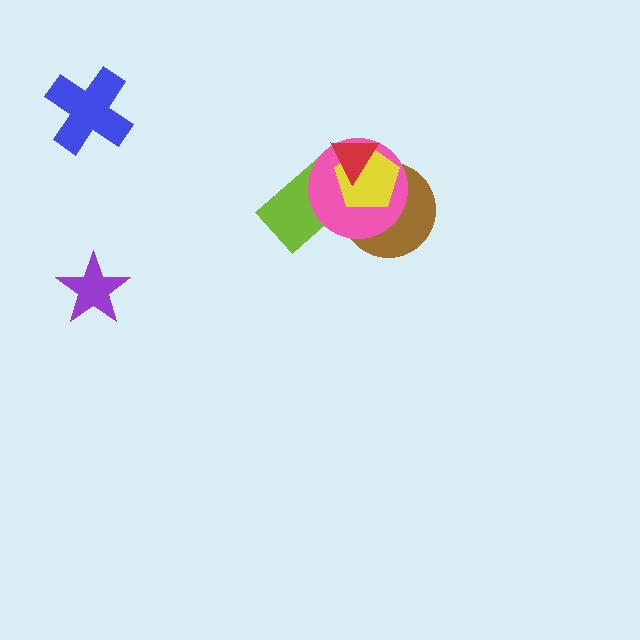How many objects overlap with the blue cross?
0 objects overlap with the blue cross.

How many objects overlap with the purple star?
0 objects overlap with the purple star.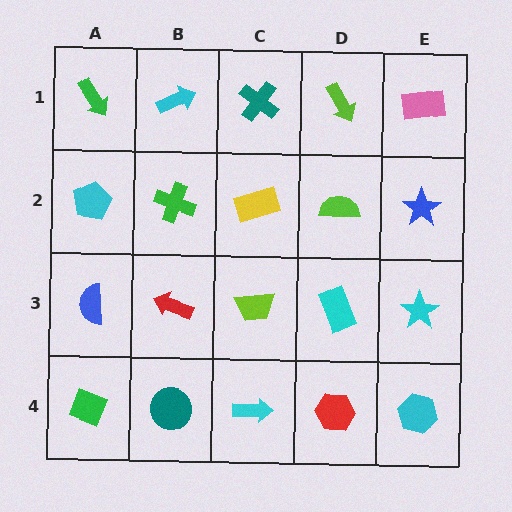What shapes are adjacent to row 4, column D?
A cyan rectangle (row 3, column D), a cyan arrow (row 4, column C), a cyan hexagon (row 4, column E).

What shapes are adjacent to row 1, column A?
A cyan pentagon (row 2, column A), a cyan arrow (row 1, column B).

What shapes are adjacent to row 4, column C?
A lime trapezoid (row 3, column C), a teal circle (row 4, column B), a red hexagon (row 4, column D).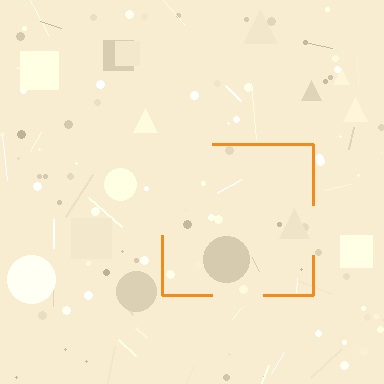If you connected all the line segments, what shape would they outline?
They would outline a square.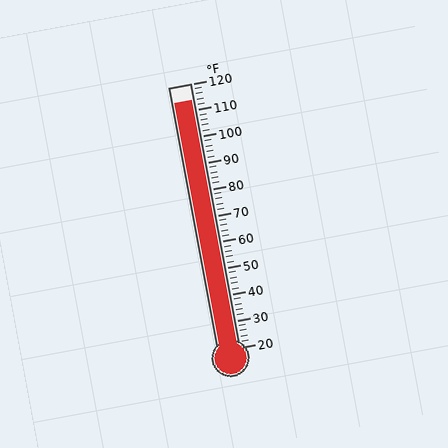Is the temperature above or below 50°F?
The temperature is above 50°F.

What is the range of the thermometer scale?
The thermometer scale ranges from 20°F to 120°F.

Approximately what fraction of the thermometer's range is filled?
The thermometer is filled to approximately 95% of its range.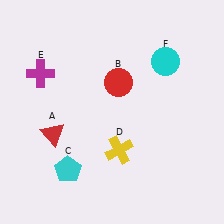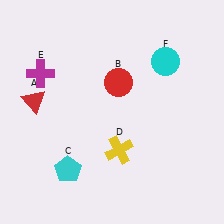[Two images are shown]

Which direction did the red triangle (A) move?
The red triangle (A) moved up.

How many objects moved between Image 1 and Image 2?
1 object moved between the two images.